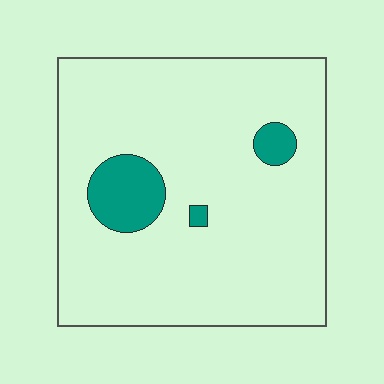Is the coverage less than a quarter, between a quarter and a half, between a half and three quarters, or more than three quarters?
Less than a quarter.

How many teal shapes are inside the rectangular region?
3.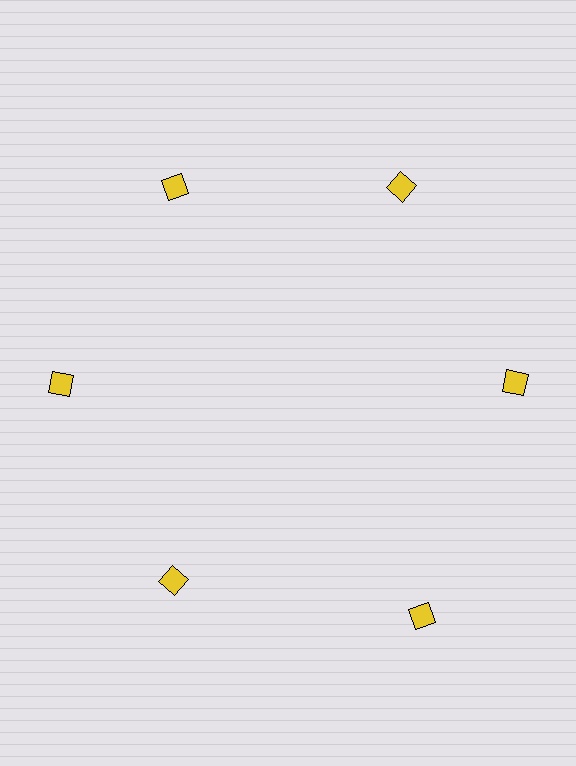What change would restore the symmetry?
The symmetry would be restored by moving it inward, back onto the ring so that all 6 squares sit at equal angles and equal distance from the center.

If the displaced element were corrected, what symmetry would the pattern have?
It would have 6-fold rotational symmetry — the pattern would map onto itself every 60 degrees.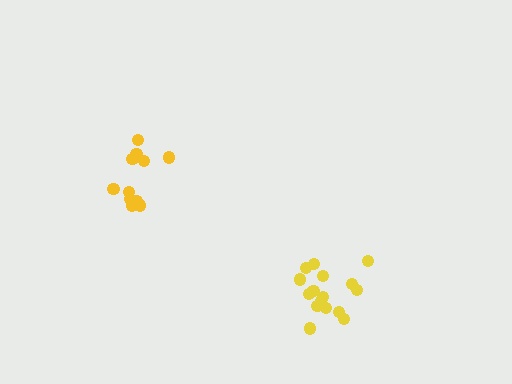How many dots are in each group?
Group 1: 11 dots, Group 2: 16 dots (27 total).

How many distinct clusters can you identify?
There are 2 distinct clusters.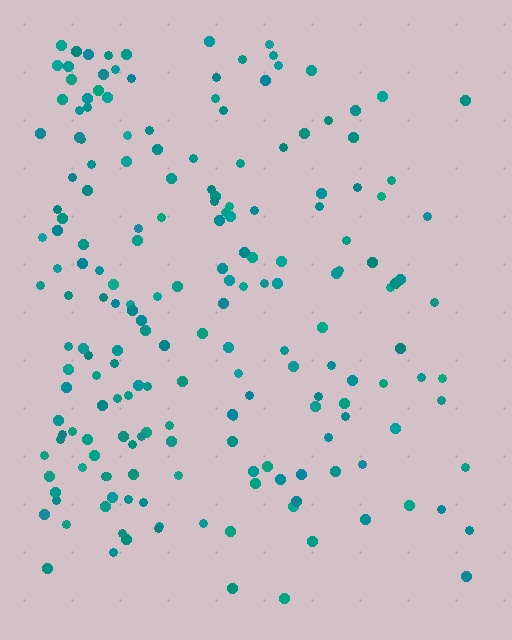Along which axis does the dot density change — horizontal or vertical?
Horizontal.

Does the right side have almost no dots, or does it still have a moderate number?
Still a moderate number, just noticeably fewer than the left.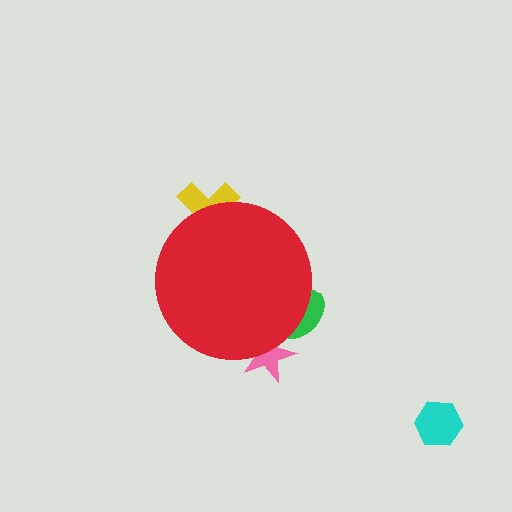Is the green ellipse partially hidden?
Yes, the green ellipse is partially hidden behind the red circle.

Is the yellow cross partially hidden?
Yes, the yellow cross is partially hidden behind the red circle.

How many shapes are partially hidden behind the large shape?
3 shapes are partially hidden.